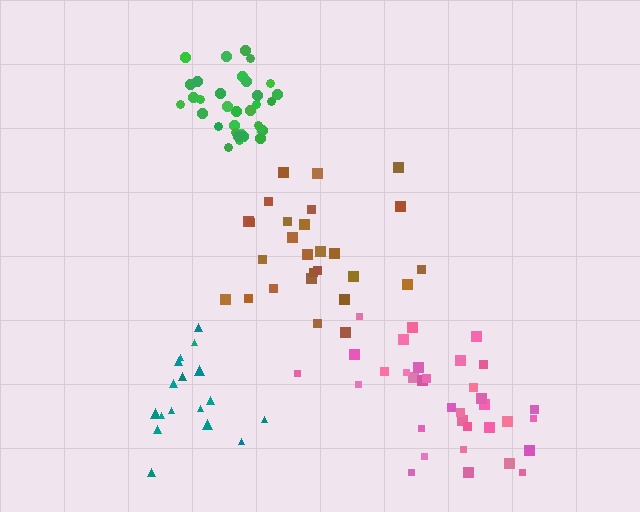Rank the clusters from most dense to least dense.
green, pink, teal, brown.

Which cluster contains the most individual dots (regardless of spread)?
Green (34).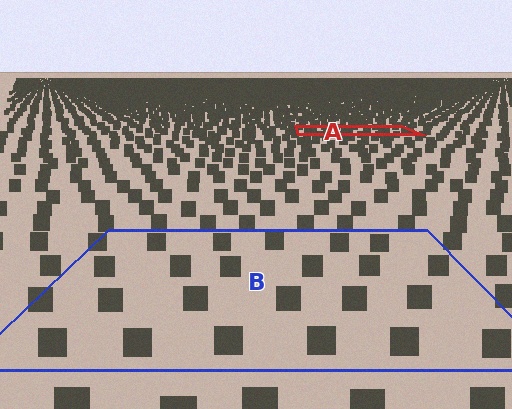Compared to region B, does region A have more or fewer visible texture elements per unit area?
Region A has more texture elements per unit area — they are packed more densely because it is farther away.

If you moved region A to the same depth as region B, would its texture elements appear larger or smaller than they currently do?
They would appear larger. At a closer depth, the same texture elements are projected at a bigger on-screen size.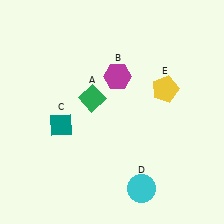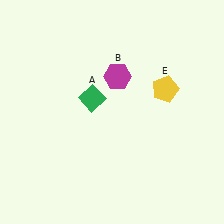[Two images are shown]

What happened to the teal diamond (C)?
The teal diamond (C) was removed in Image 2. It was in the bottom-left area of Image 1.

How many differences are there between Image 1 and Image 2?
There are 2 differences between the two images.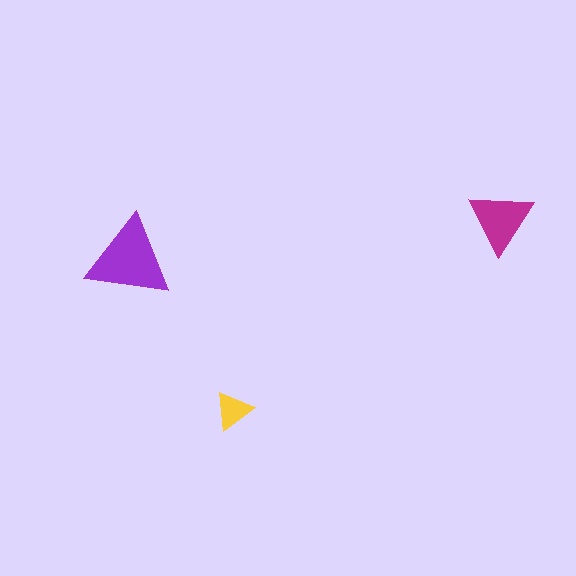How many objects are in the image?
There are 3 objects in the image.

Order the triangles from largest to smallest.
the purple one, the magenta one, the yellow one.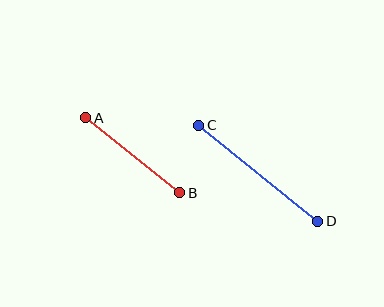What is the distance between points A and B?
The distance is approximately 120 pixels.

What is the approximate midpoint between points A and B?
The midpoint is at approximately (133, 155) pixels.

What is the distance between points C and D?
The distance is approximately 153 pixels.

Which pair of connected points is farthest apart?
Points C and D are farthest apart.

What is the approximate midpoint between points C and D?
The midpoint is at approximately (258, 173) pixels.